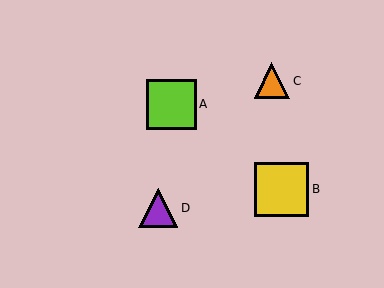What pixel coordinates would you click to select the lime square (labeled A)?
Click at (172, 104) to select the lime square A.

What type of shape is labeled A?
Shape A is a lime square.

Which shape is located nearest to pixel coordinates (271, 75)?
The orange triangle (labeled C) at (272, 81) is nearest to that location.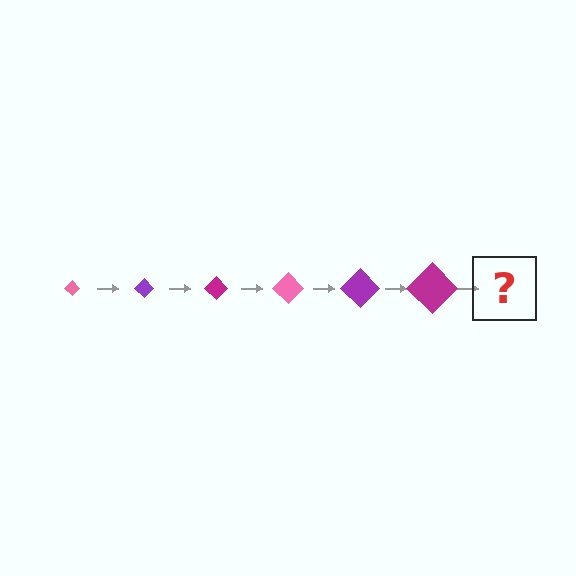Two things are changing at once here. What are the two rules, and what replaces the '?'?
The two rules are that the diamond grows larger each step and the color cycles through pink, purple, and magenta. The '?' should be a pink diamond, larger than the previous one.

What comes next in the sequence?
The next element should be a pink diamond, larger than the previous one.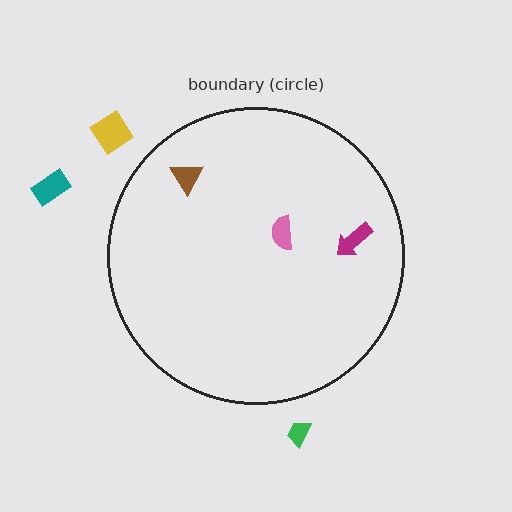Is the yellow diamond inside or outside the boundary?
Outside.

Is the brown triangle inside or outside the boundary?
Inside.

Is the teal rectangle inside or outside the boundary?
Outside.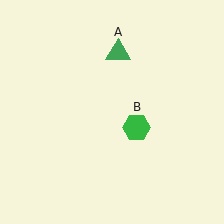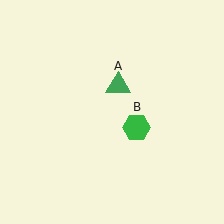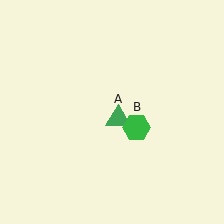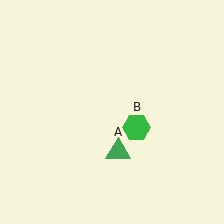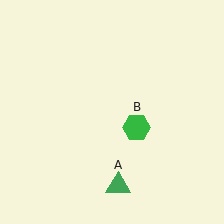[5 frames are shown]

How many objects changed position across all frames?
1 object changed position: green triangle (object A).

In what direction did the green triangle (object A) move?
The green triangle (object A) moved down.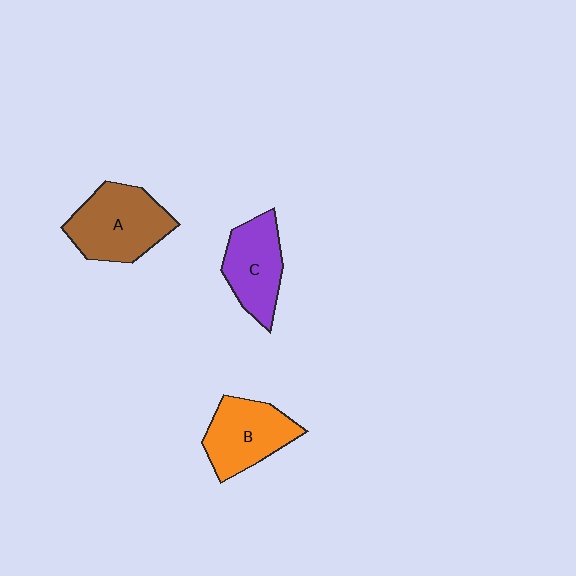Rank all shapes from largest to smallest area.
From largest to smallest: A (brown), B (orange), C (purple).